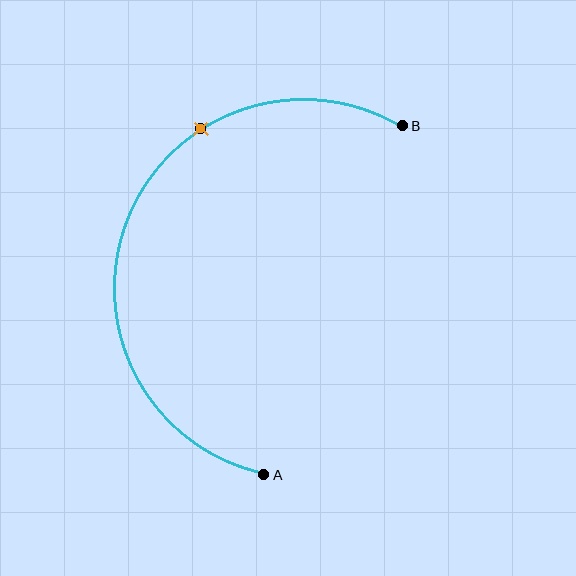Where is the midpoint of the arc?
The arc midpoint is the point on the curve farthest from the straight line joining A and B. It sits to the left of that line.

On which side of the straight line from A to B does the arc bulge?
The arc bulges to the left of the straight line connecting A and B.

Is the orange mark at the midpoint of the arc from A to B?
No. The orange mark lies on the arc but is closer to endpoint B. The arc midpoint would be at the point on the curve equidistant along the arc from both A and B.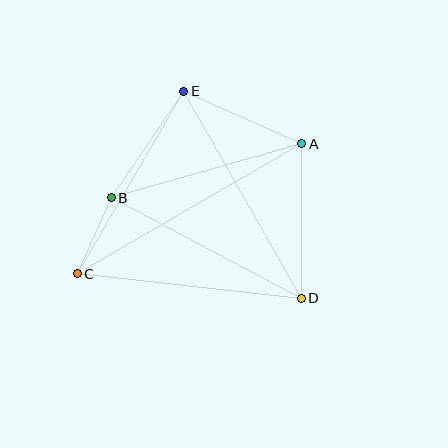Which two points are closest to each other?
Points B and C are closest to each other.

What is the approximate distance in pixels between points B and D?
The distance between B and D is approximately 215 pixels.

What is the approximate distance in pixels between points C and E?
The distance between C and E is approximately 211 pixels.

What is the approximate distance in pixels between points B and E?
The distance between B and E is approximately 129 pixels.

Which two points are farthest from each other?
Points A and C are farthest from each other.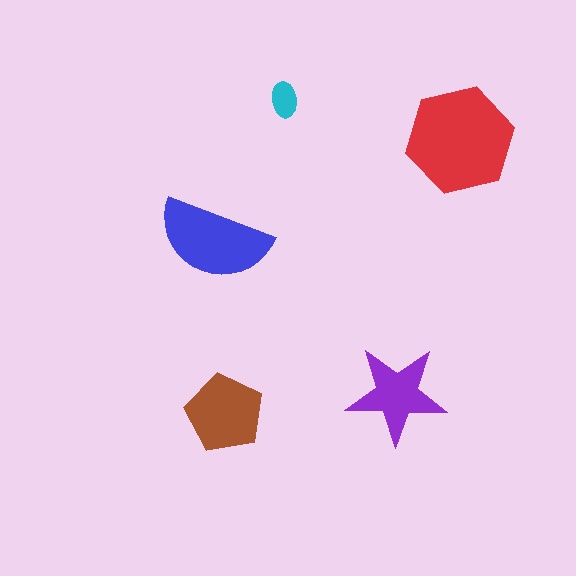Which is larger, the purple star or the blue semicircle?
The blue semicircle.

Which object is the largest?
The red hexagon.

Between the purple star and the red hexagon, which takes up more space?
The red hexagon.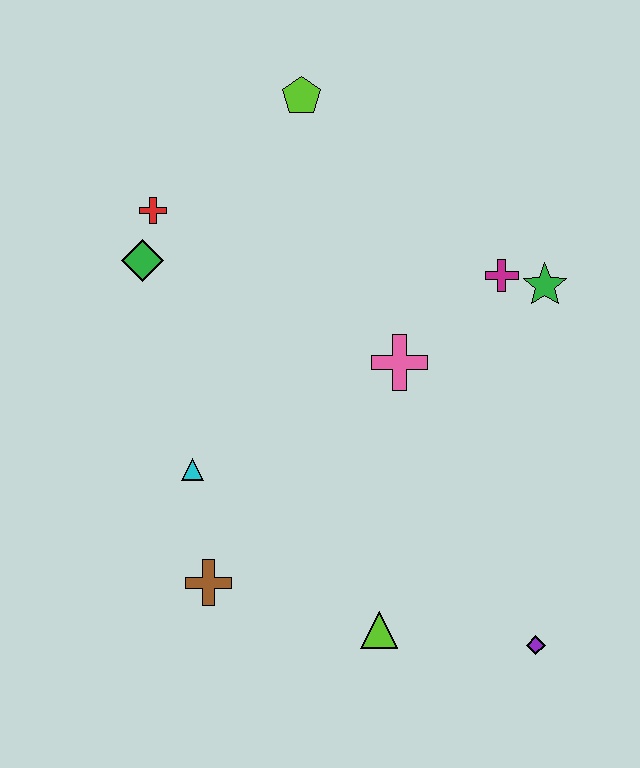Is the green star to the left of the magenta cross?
No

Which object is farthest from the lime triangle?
The lime pentagon is farthest from the lime triangle.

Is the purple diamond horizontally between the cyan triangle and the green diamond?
No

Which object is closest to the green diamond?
The red cross is closest to the green diamond.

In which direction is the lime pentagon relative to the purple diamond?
The lime pentagon is above the purple diamond.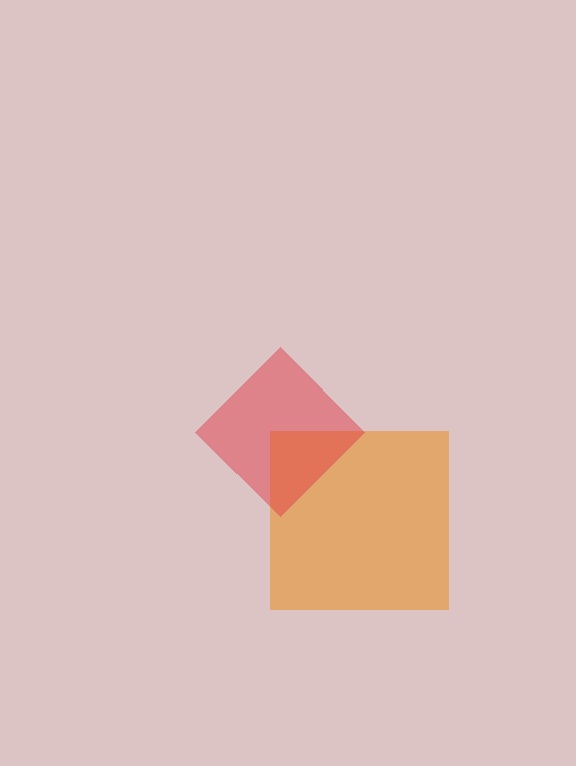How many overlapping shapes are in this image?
There are 2 overlapping shapes in the image.